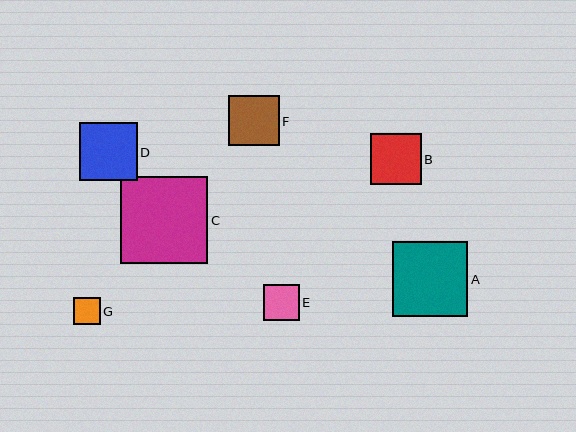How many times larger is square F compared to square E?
Square F is approximately 1.4 times the size of square E.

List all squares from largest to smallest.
From largest to smallest: C, A, D, B, F, E, G.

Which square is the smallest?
Square G is the smallest with a size of approximately 27 pixels.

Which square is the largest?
Square C is the largest with a size of approximately 87 pixels.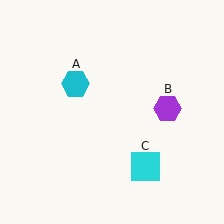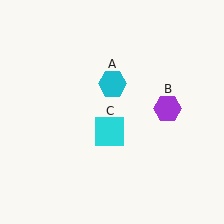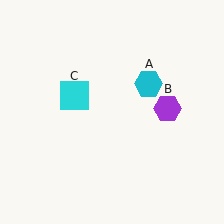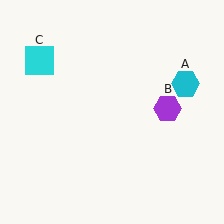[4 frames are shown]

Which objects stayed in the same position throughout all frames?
Purple hexagon (object B) remained stationary.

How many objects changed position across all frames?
2 objects changed position: cyan hexagon (object A), cyan square (object C).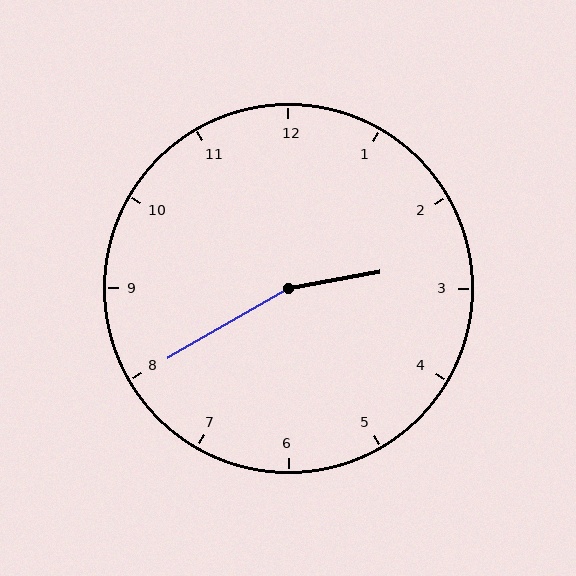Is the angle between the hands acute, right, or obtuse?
It is obtuse.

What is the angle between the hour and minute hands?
Approximately 160 degrees.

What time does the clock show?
2:40.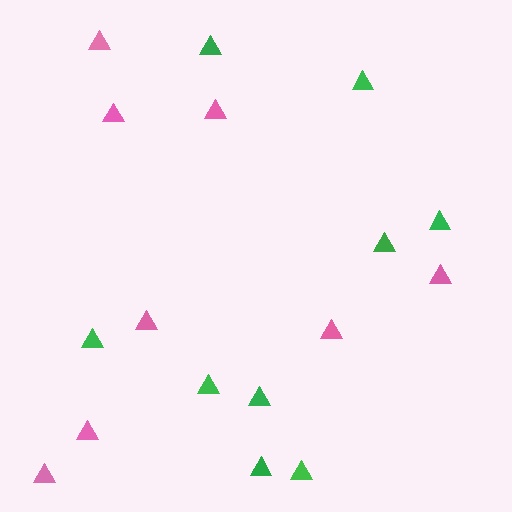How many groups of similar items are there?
There are 2 groups: one group of green triangles (9) and one group of pink triangles (8).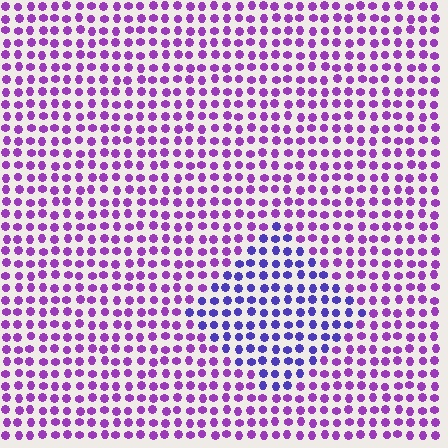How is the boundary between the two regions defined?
The boundary is defined purely by a slight shift in hue (about 37 degrees). Spacing, size, and orientation are identical on both sides.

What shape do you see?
I see a diamond.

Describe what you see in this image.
The image is filled with small purple elements in a uniform arrangement. A diamond-shaped region is visible where the elements are tinted to a slightly different hue, forming a subtle color boundary.